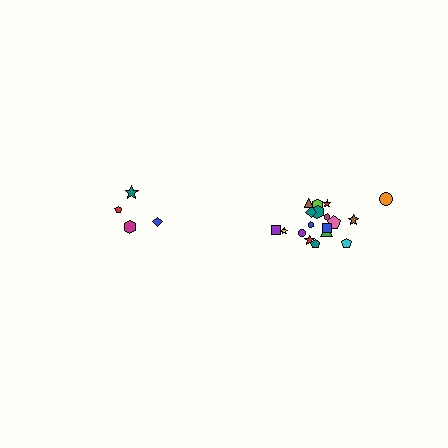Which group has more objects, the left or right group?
The right group.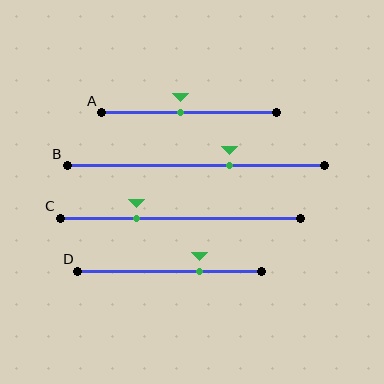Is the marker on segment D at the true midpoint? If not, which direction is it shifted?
No, the marker on segment D is shifted to the right by about 16% of the segment length.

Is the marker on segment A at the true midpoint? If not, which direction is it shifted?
No, the marker on segment A is shifted to the left by about 5% of the segment length.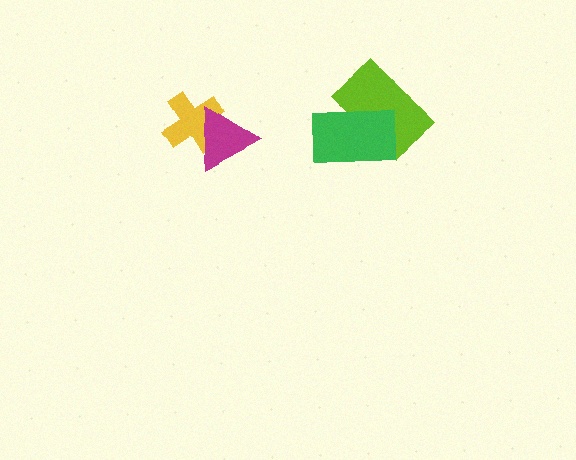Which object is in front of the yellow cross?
The magenta triangle is in front of the yellow cross.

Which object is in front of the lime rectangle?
The green rectangle is in front of the lime rectangle.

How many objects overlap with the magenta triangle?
1 object overlaps with the magenta triangle.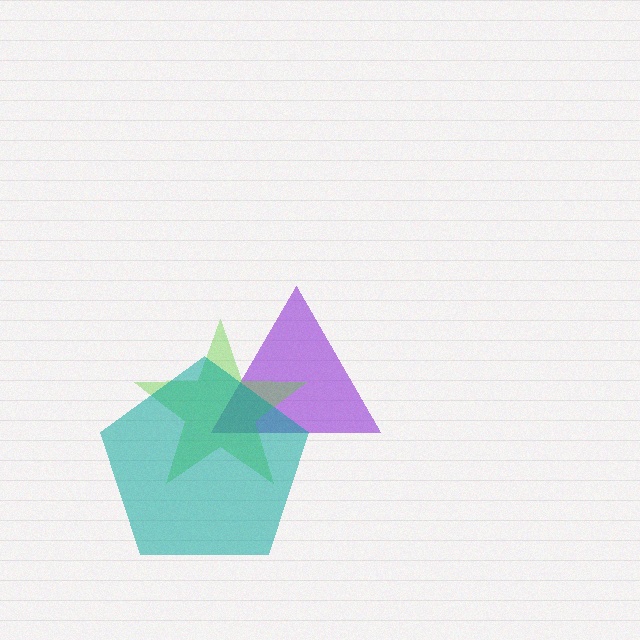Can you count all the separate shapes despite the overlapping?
Yes, there are 3 separate shapes.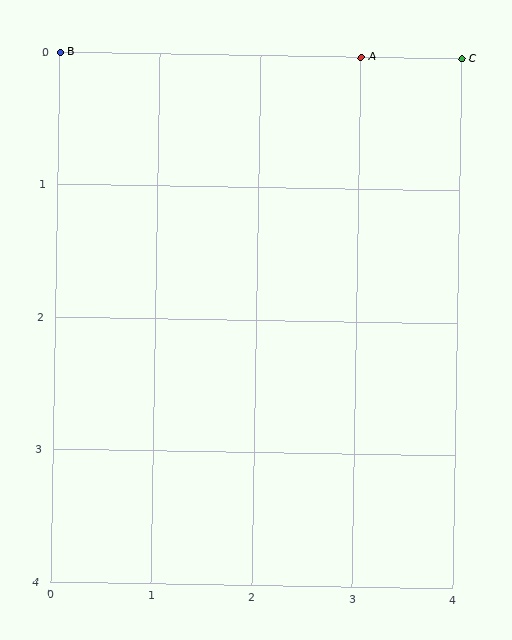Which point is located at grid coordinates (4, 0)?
Point C is at (4, 0).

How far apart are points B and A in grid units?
Points B and A are 3 columns apart.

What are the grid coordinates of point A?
Point A is at grid coordinates (3, 0).